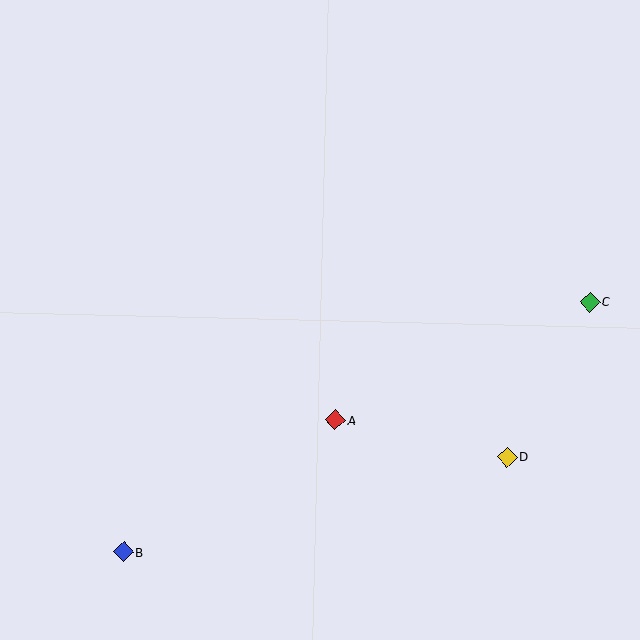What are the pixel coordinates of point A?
Point A is at (335, 420).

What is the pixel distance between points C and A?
The distance between C and A is 281 pixels.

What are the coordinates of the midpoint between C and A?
The midpoint between C and A is at (462, 361).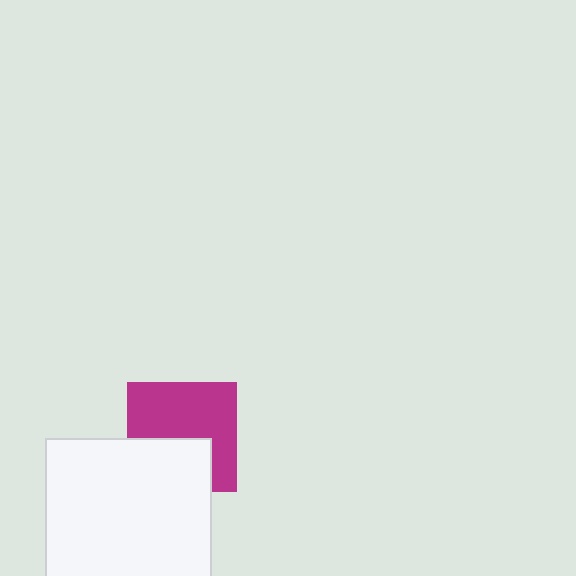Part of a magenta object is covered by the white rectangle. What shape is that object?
It is a square.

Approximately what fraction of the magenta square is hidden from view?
Roughly 37% of the magenta square is hidden behind the white rectangle.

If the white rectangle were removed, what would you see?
You would see the complete magenta square.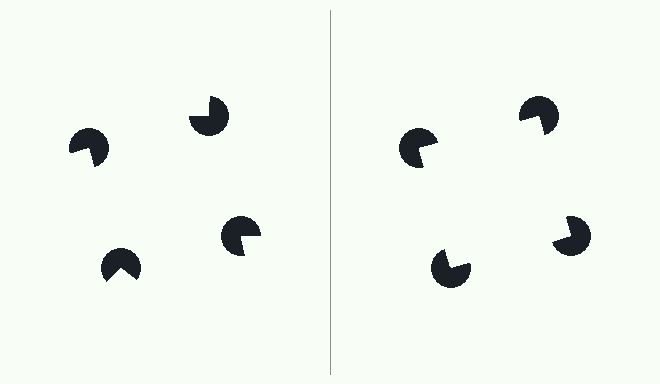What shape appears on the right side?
An illusory square.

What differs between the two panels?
The pac-man discs are positioned identically on both sides; only the wedge orientations differ. On the right they align to a square; on the left they are misaligned.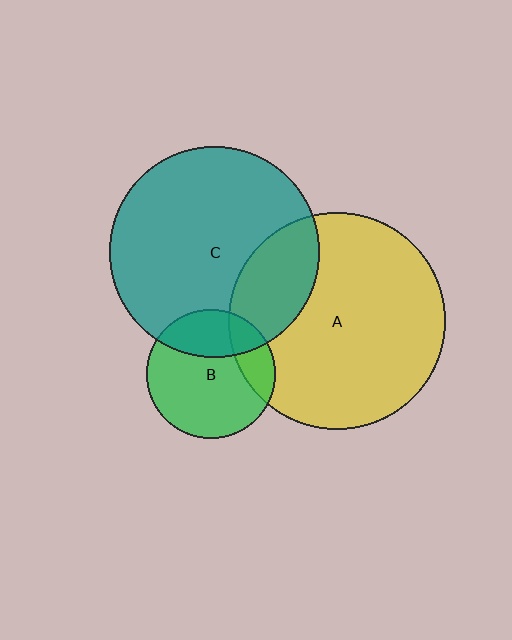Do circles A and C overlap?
Yes.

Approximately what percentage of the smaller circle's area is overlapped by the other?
Approximately 25%.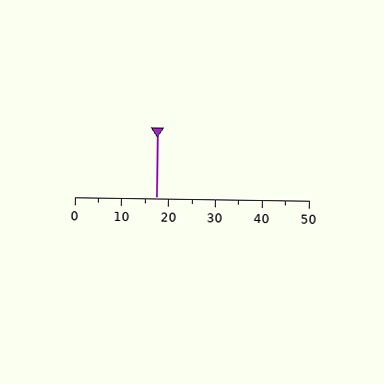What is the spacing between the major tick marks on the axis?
The major ticks are spaced 10 apart.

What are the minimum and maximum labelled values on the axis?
The axis runs from 0 to 50.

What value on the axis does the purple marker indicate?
The marker indicates approximately 17.5.